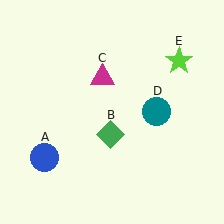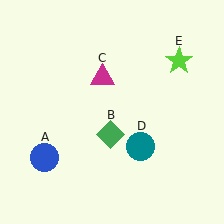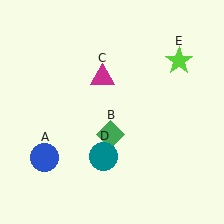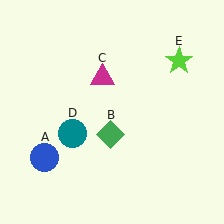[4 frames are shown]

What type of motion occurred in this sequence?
The teal circle (object D) rotated clockwise around the center of the scene.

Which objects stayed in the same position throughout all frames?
Blue circle (object A) and green diamond (object B) and magenta triangle (object C) and lime star (object E) remained stationary.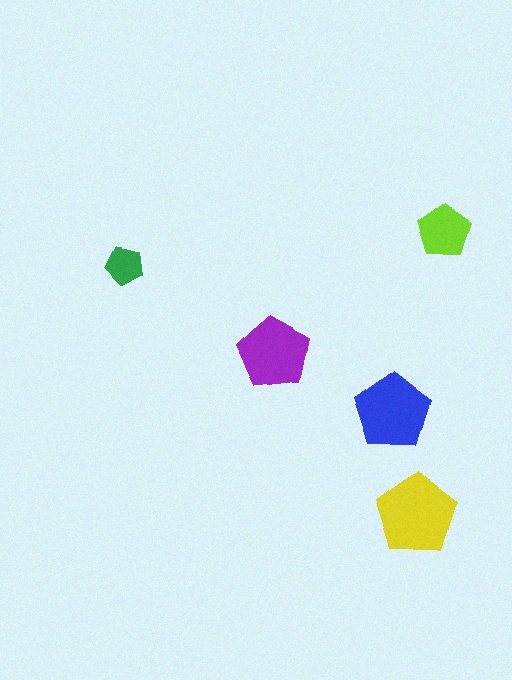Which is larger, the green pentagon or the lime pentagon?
The lime one.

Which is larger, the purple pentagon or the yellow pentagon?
The yellow one.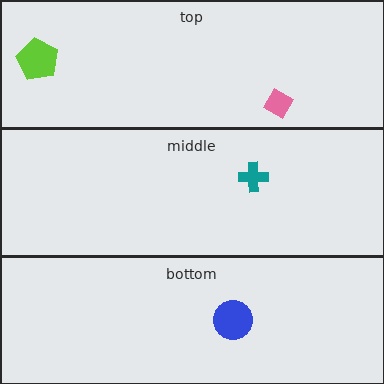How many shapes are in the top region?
2.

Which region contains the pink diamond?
The top region.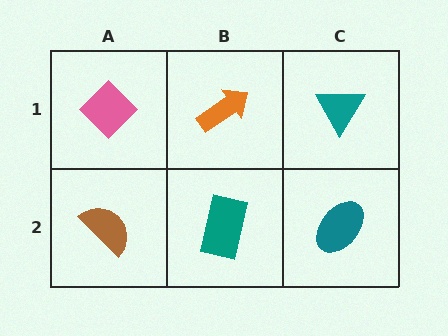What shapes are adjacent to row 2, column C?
A teal triangle (row 1, column C), a teal rectangle (row 2, column B).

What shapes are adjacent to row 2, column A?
A pink diamond (row 1, column A), a teal rectangle (row 2, column B).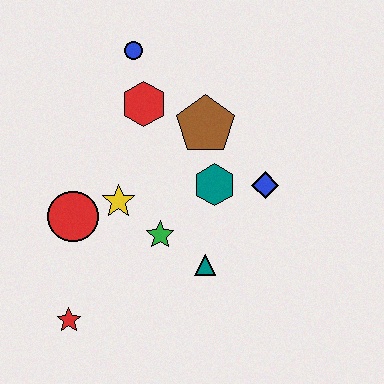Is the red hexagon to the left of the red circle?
No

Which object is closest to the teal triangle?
The green star is closest to the teal triangle.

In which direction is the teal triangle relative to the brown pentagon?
The teal triangle is below the brown pentagon.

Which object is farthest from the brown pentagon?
The red star is farthest from the brown pentagon.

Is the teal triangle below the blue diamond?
Yes